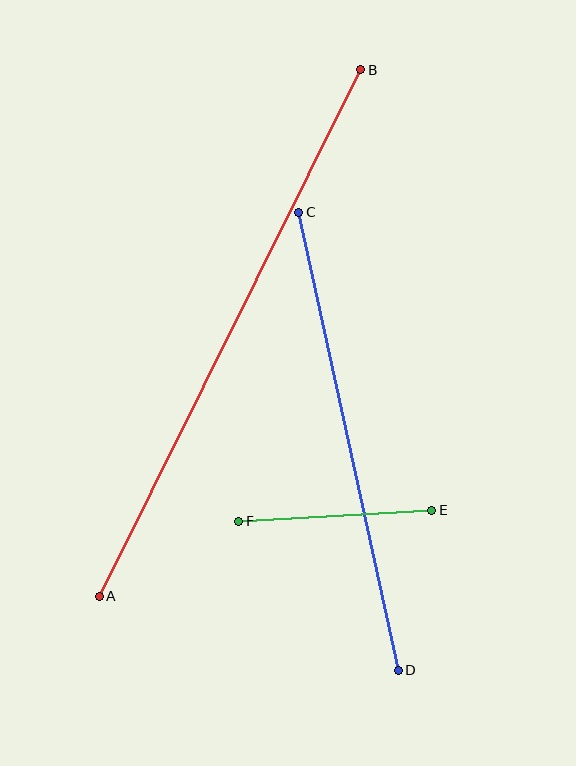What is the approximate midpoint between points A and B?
The midpoint is at approximately (230, 333) pixels.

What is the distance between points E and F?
The distance is approximately 193 pixels.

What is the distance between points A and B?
The distance is approximately 588 pixels.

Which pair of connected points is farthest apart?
Points A and B are farthest apart.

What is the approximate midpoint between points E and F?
The midpoint is at approximately (335, 516) pixels.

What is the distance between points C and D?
The distance is approximately 469 pixels.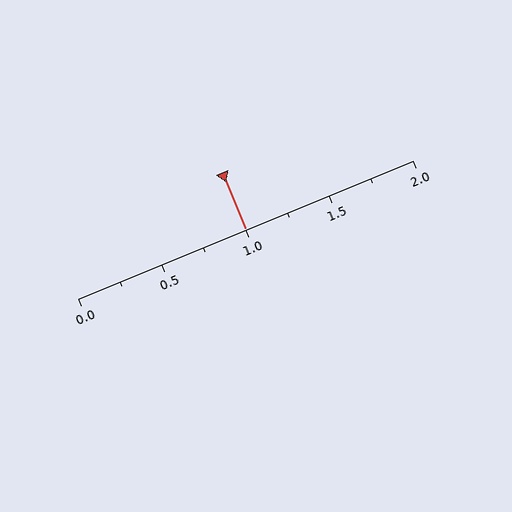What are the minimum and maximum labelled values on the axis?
The axis runs from 0.0 to 2.0.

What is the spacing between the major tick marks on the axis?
The major ticks are spaced 0.5 apart.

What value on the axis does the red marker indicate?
The marker indicates approximately 1.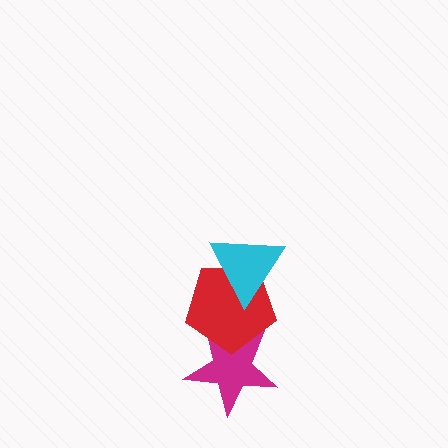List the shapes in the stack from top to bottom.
From top to bottom: the cyan triangle, the red pentagon, the magenta star.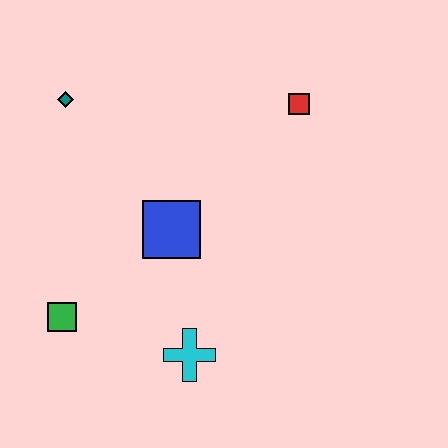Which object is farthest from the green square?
The red square is farthest from the green square.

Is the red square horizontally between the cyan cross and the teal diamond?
No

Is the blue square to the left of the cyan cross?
Yes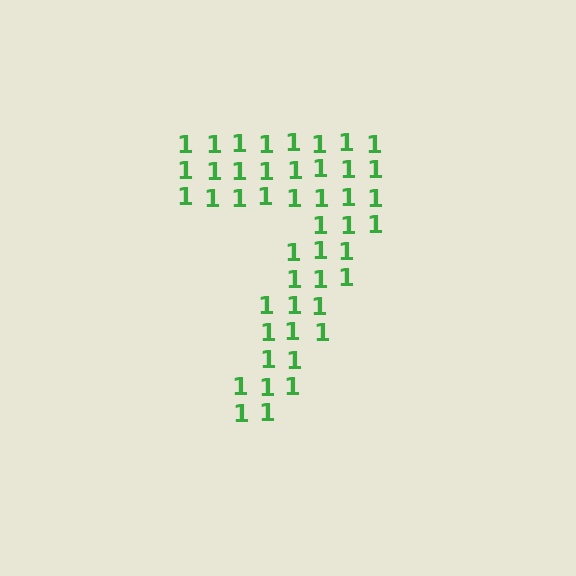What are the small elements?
The small elements are digit 1's.